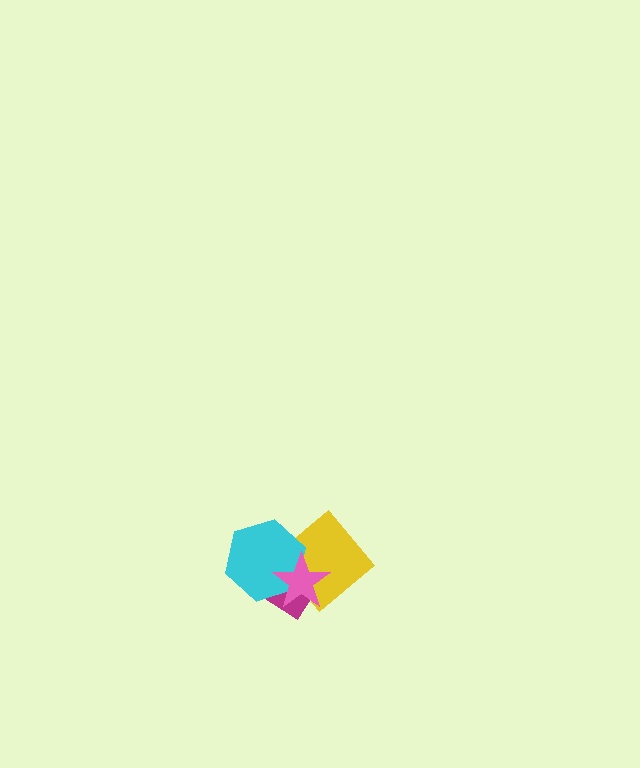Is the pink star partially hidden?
No, no other shape covers it.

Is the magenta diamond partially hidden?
Yes, it is partially covered by another shape.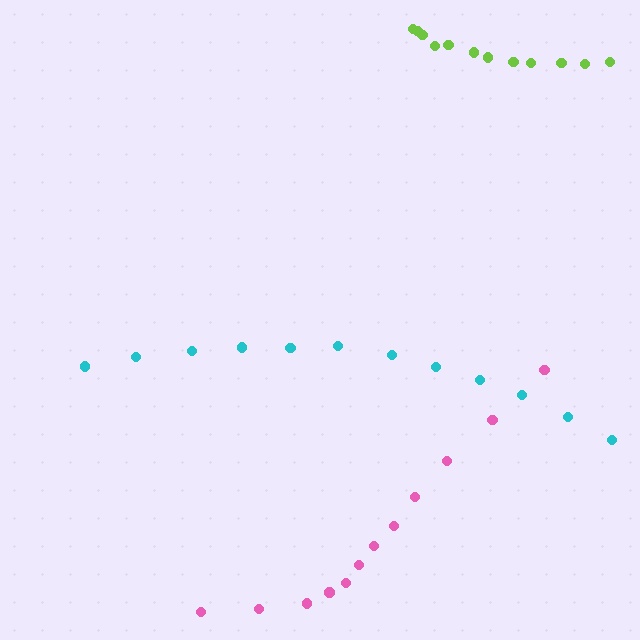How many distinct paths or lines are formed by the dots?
There are 3 distinct paths.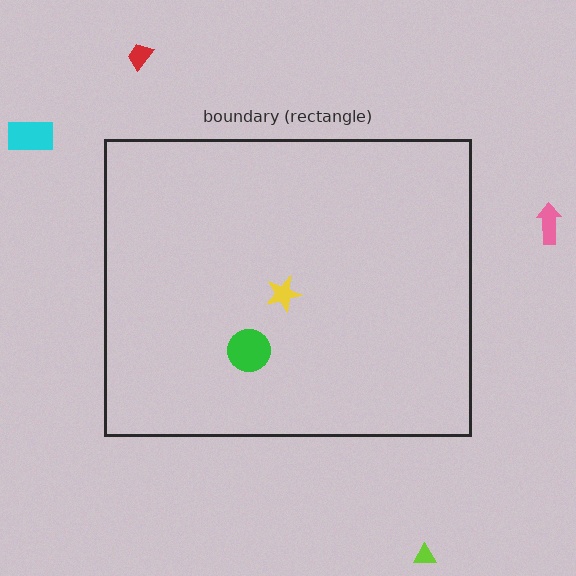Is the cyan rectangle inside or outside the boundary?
Outside.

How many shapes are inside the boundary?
2 inside, 4 outside.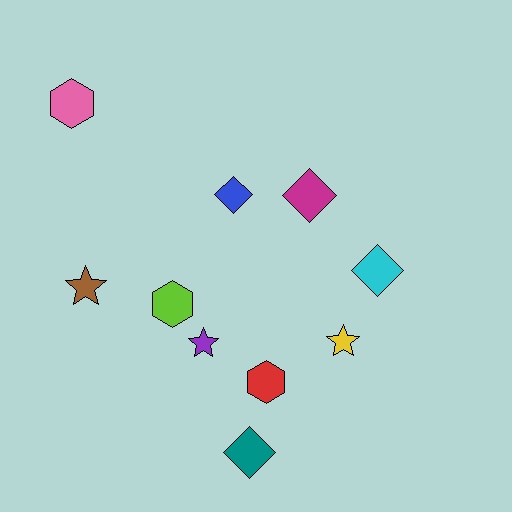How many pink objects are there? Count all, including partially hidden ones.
There is 1 pink object.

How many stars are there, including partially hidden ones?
There are 3 stars.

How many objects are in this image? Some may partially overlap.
There are 10 objects.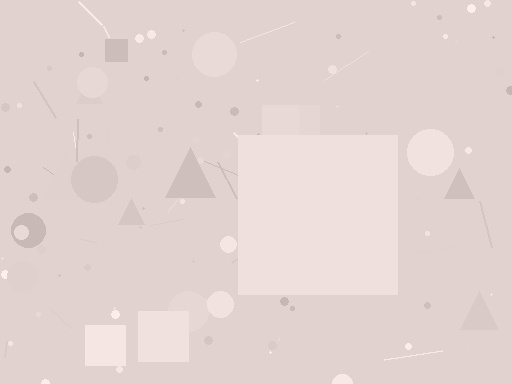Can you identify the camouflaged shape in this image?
The camouflaged shape is a square.